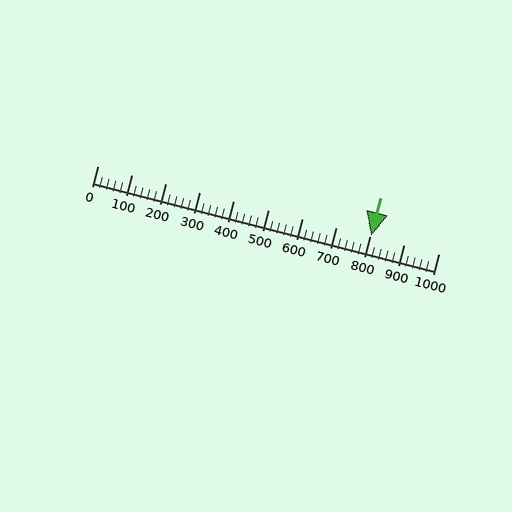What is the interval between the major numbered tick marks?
The major tick marks are spaced 100 units apart.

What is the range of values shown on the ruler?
The ruler shows values from 0 to 1000.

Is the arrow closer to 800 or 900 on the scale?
The arrow is closer to 800.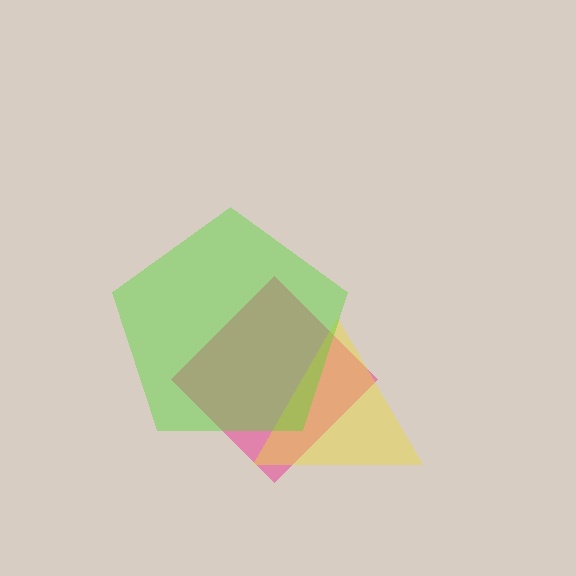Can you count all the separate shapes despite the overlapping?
Yes, there are 3 separate shapes.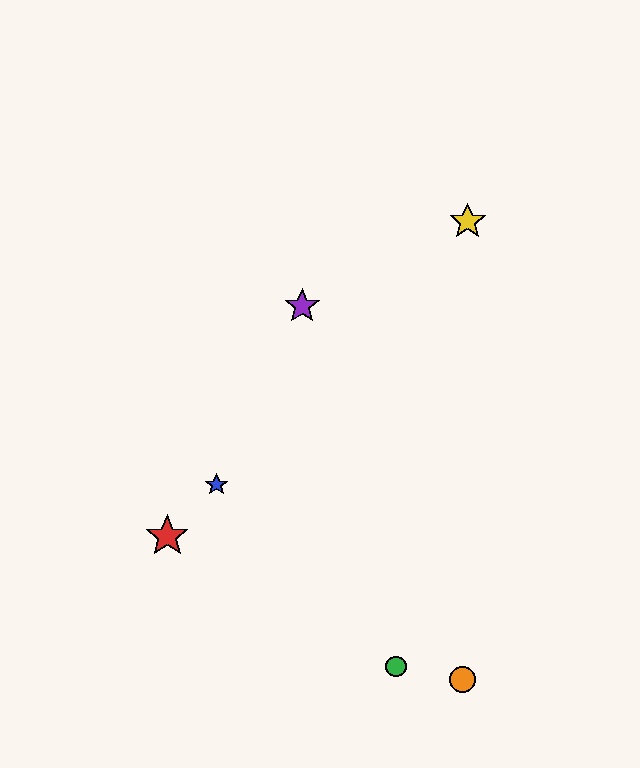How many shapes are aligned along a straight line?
3 shapes (the red star, the blue star, the yellow star) are aligned along a straight line.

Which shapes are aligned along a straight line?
The red star, the blue star, the yellow star are aligned along a straight line.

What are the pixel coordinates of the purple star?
The purple star is at (302, 306).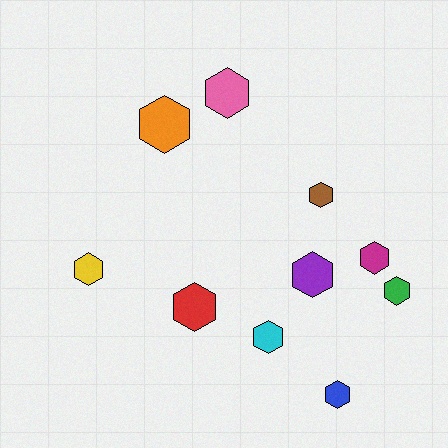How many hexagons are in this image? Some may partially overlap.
There are 10 hexagons.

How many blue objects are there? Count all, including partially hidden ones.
There is 1 blue object.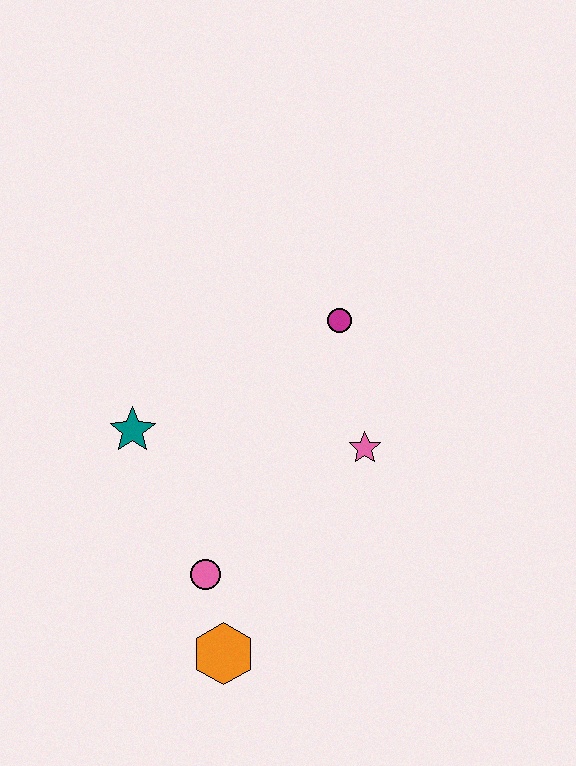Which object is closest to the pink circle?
The orange hexagon is closest to the pink circle.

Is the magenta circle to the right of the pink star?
No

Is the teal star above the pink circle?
Yes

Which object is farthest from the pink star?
The orange hexagon is farthest from the pink star.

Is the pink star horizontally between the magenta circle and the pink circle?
No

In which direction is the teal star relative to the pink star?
The teal star is to the left of the pink star.